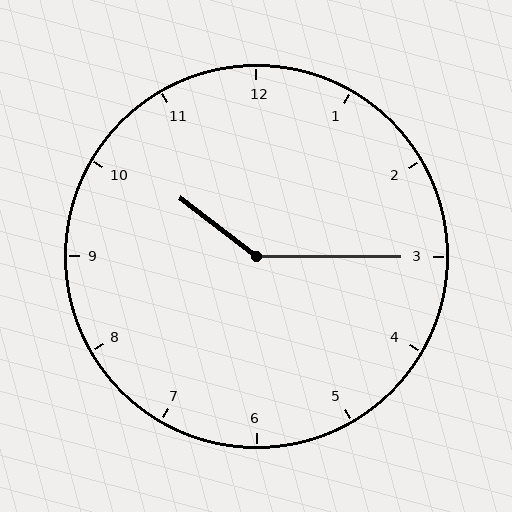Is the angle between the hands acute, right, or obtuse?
It is obtuse.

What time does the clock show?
10:15.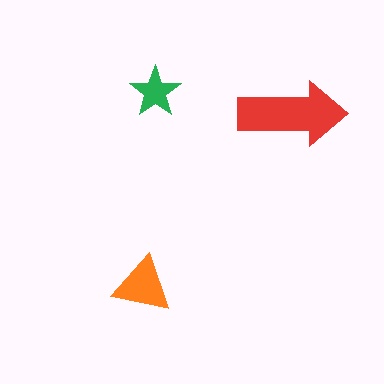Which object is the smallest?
The green star.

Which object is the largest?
The red arrow.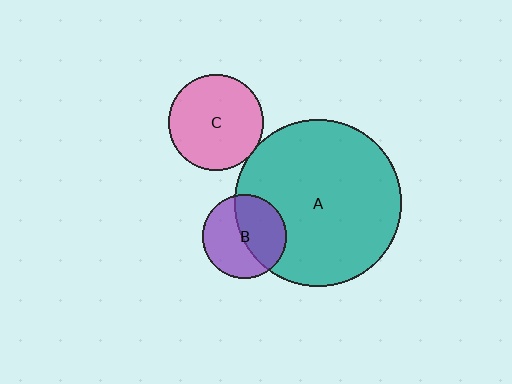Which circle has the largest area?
Circle A (teal).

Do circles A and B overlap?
Yes.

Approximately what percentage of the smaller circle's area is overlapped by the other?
Approximately 50%.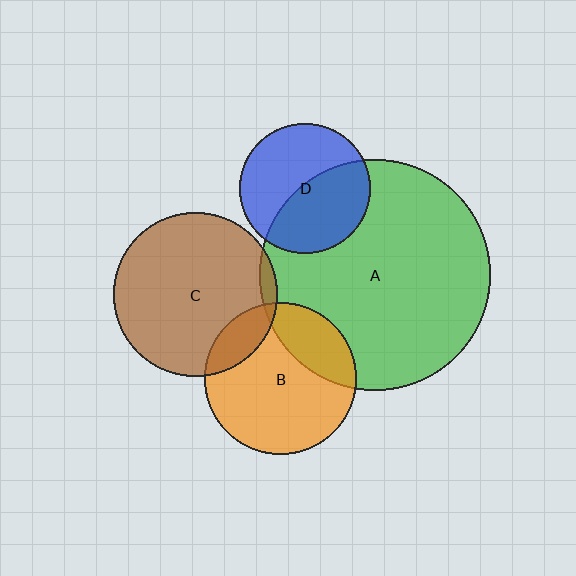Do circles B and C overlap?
Yes.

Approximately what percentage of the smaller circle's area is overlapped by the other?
Approximately 15%.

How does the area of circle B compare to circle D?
Approximately 1.4 times.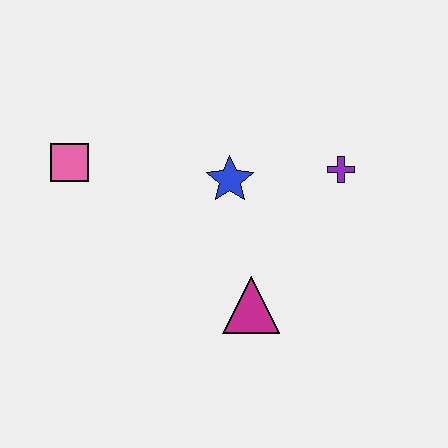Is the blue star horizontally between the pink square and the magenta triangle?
Yes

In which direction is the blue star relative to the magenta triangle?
The blue star is above the magenta triangle.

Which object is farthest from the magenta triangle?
The pink square is farthest from the magenta triangle.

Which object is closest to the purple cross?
The blue star is closest to the purple cross.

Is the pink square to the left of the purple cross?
Yes